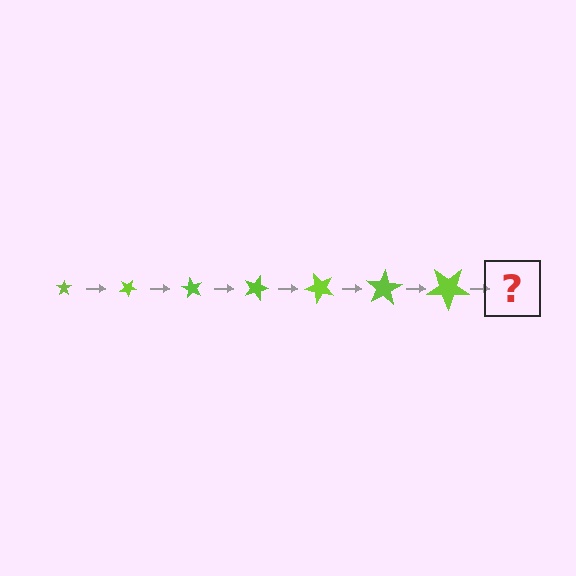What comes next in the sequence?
The next element should be a star, larger than the previous one and rotated 210 degrees from the start.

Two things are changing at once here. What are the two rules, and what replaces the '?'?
The two rules are that the star grows larger each step and it rotates 30 degrees each step. The '?' should be a star, larger than the previous one and rotated 210 degrees from the start.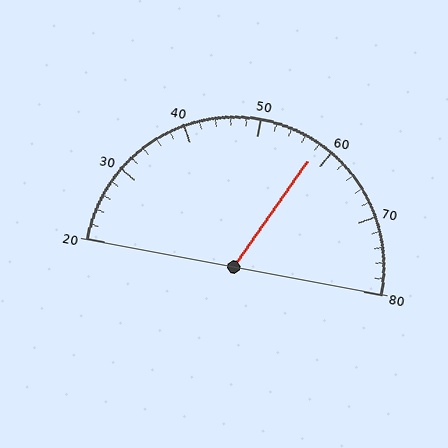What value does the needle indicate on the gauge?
The needle indicates approximately 58.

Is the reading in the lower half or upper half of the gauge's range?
The reading is in the upper half of the range (20 to 80).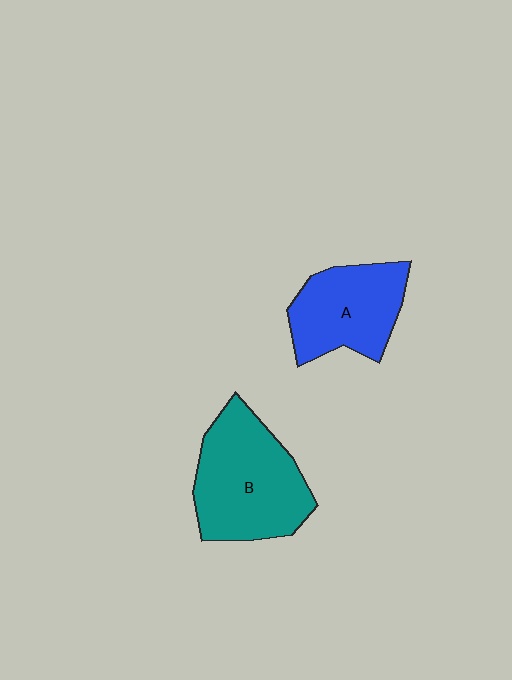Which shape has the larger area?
Shape B (teal).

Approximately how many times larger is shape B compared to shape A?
Approximately 1.3 times.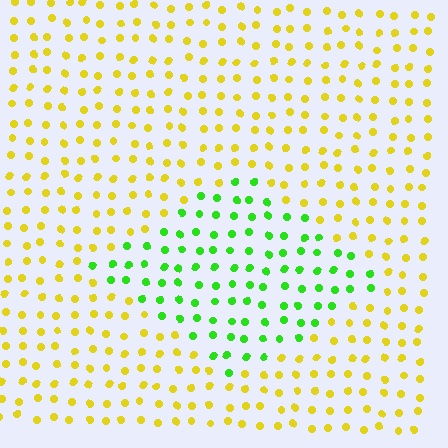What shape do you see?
I see a diamond.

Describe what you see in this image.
The image is filled with small yellow elements in a uniform arrangement. A diamond-shaped region is visible where the elements are tinted to a slightly different hue, forming a subtle color boundary.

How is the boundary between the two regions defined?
The boundary is defined purely by a slight shift in hue (about 59 degrees). Spacing, size, and orientation are identical on both sides.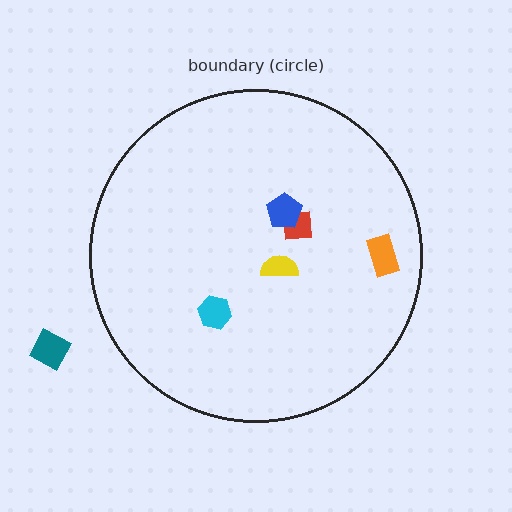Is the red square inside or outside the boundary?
Inside.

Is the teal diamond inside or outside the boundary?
Outside.